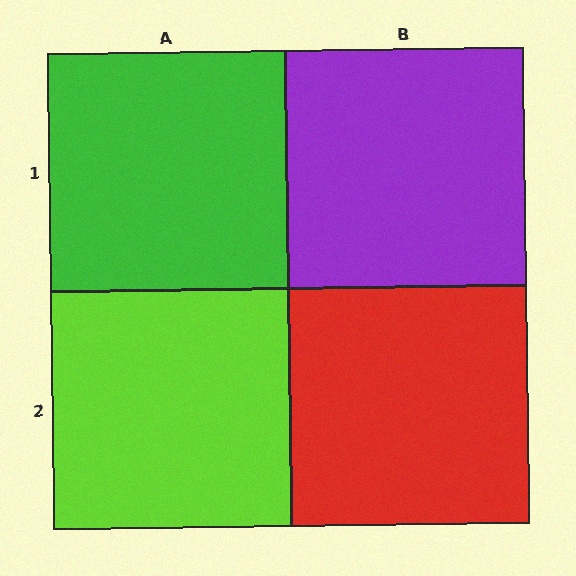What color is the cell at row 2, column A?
Lime.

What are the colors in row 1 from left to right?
Green, purple.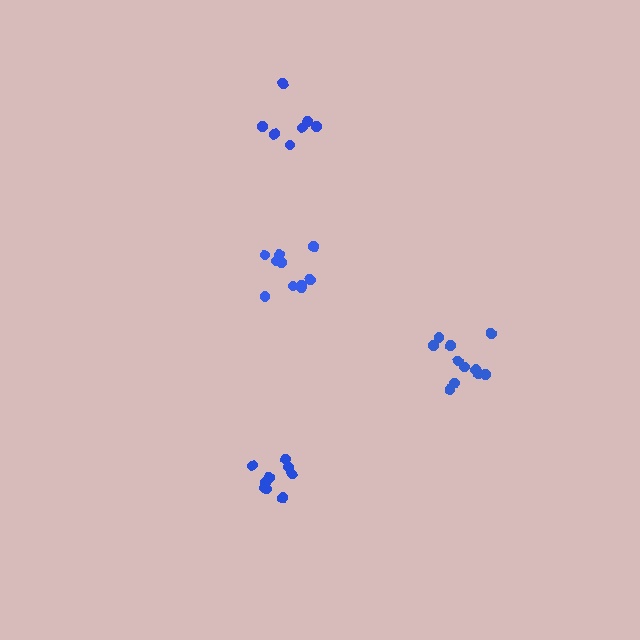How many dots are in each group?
Group 1: 9 dots, Group 2: 11 dots, Group 3: 10 dots, Group 4: 7 dots (37 total).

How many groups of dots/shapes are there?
There are 4 groups.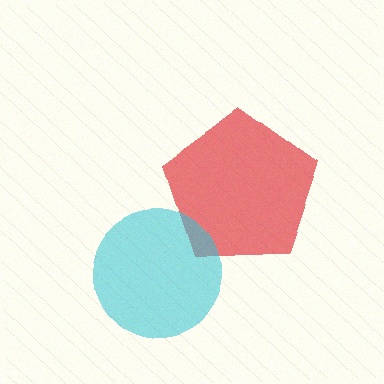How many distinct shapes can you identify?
There are 2 distinct shapes: a red pentagon, a cyan circle.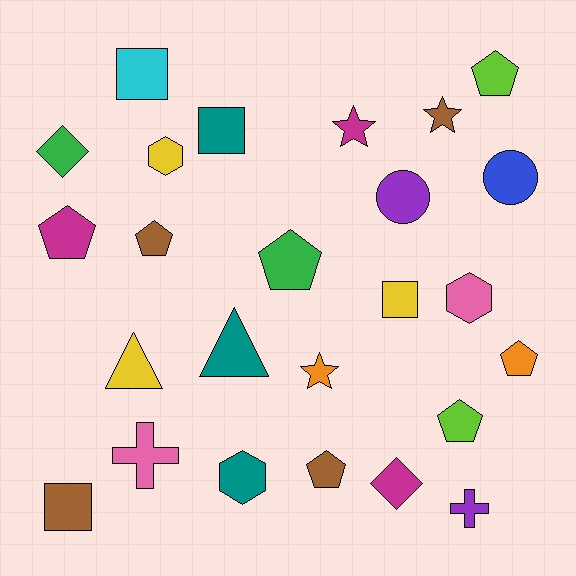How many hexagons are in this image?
There are 3 hexagons.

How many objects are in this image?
There are 25 objects.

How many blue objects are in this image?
There is 1 blue object.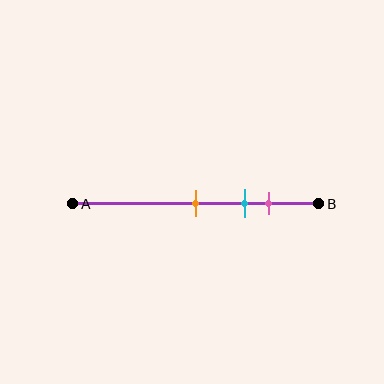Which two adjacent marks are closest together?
The cyan and pink marks are the closest adjacent pair.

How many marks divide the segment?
There are 3 marks dividing the segment.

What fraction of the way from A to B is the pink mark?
The pink mark is approximately 80% (0.8) of the way from A to B.